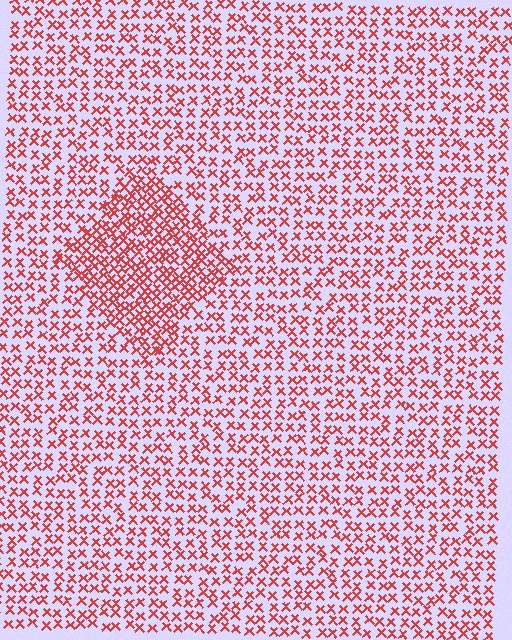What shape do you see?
I see a diamond.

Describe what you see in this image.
The image contains small red elements arranged at two different densities. A diamond-shaped region is visible where the elements are more densely packed than the surrounding area.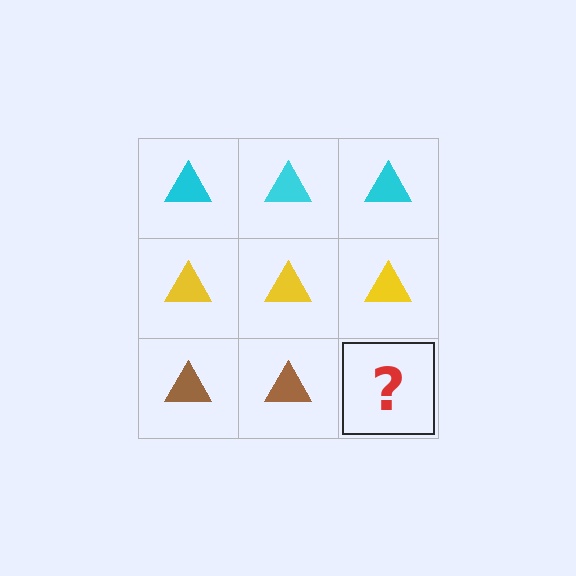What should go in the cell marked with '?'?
The missing cell should contain a brown triangle.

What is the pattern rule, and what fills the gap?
The rule is that each row has a consistent color. The gap should be filled with a brown triangle.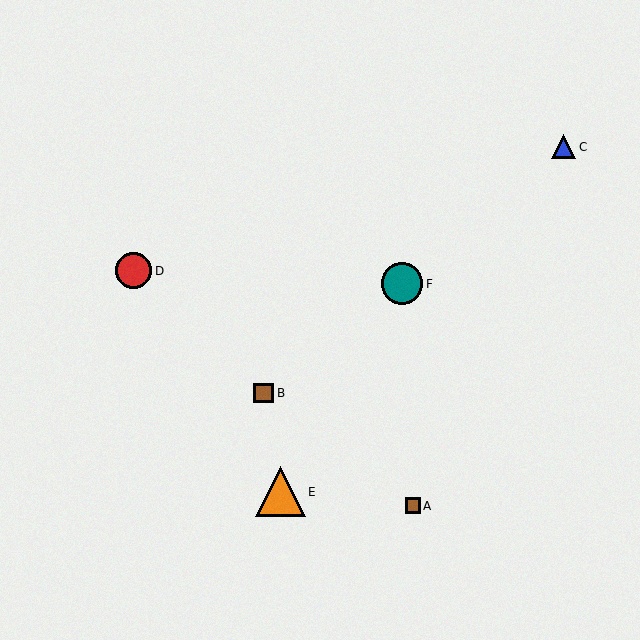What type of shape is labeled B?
Shape B is a brown square.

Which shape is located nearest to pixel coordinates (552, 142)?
The blue triangle (labeled C) at (564, 147) is nearest to that location.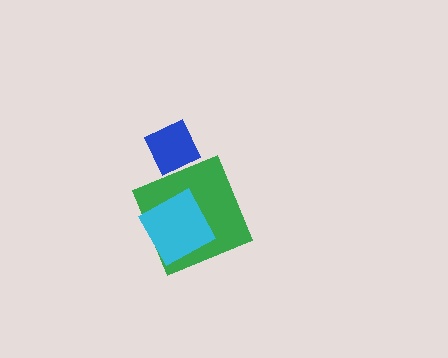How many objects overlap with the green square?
1 object overlaps with the green square.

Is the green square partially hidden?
Yes, it is partially covered by another shape.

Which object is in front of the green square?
The cyan square is in front of the green square.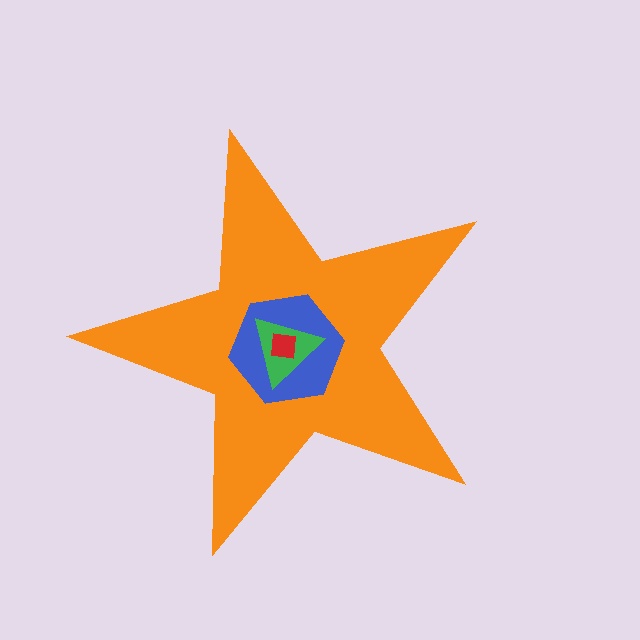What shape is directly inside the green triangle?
The red square.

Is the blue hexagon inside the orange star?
Yes.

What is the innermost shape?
The red square.